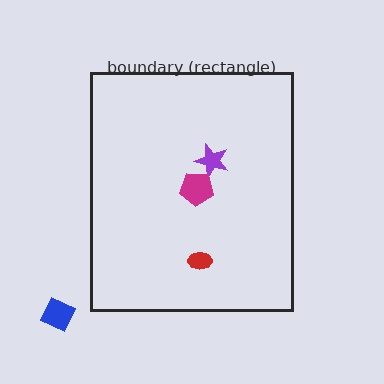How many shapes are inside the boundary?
3 inside, 1 outside.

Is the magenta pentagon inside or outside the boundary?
Inside.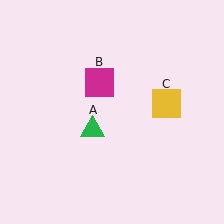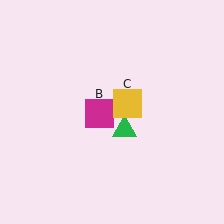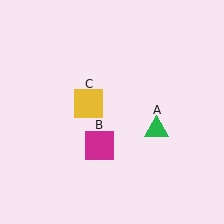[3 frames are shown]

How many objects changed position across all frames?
3 objects changed position: green triangle (object A), magenta square (object B), yellow square (object C).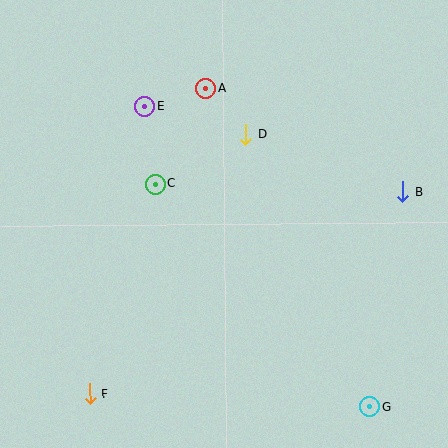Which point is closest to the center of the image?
Point C at (155, 184) is closest to the center.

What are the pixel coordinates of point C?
Point C is at (155, 184).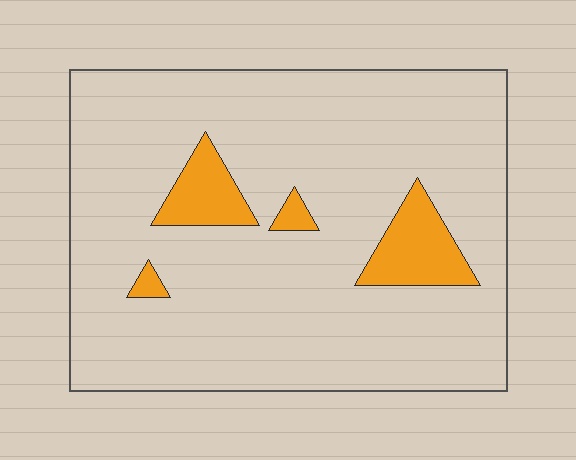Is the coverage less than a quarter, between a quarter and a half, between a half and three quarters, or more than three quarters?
Less than a quarter.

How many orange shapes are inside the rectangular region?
4.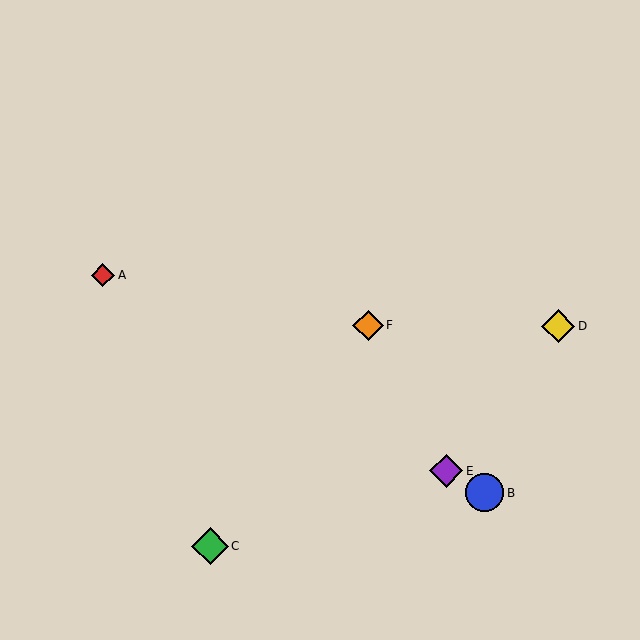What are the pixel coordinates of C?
Object C is at (210, 546).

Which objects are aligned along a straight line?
Objects A, B, E are aligned along a straight line.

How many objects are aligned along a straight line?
3 objects (A, B, E) are aligned along a straight line.